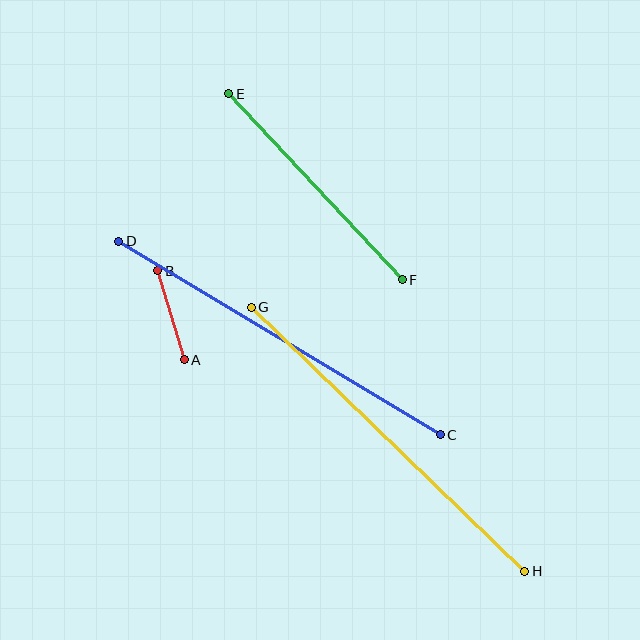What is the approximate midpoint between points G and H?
The midpoint is at approximately (388, 439) pixels.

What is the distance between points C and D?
The distance is approximately 375 pixels.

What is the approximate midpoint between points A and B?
The midpoint is at approximately (171, 315) pixels.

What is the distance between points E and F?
The distance is approximately 254 pixels.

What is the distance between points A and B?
The distance is approximately 93 pixels.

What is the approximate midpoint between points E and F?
The midpoint is at approximately (315, 187) pixels.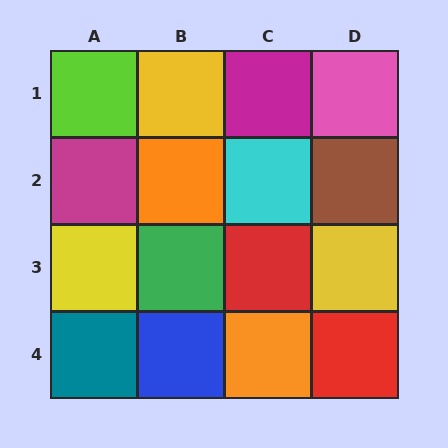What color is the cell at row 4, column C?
Orange.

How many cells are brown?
1 cell is brown.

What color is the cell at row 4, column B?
Blue.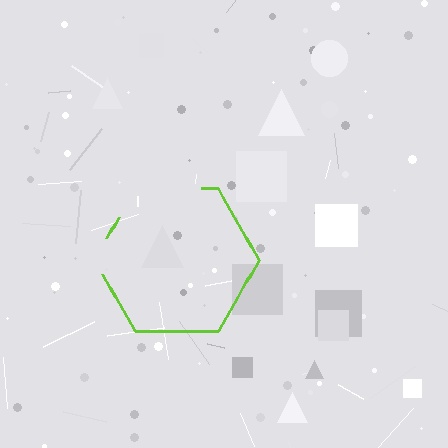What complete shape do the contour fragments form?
The contour fragments form a hexagon.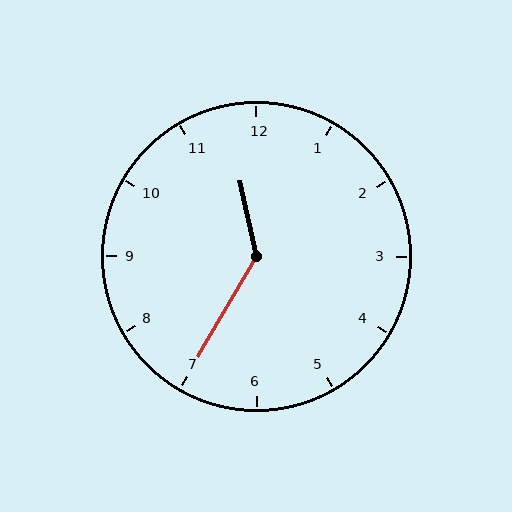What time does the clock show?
11:35.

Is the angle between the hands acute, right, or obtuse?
It is obtuse.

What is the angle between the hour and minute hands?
Approximately 138 degrees.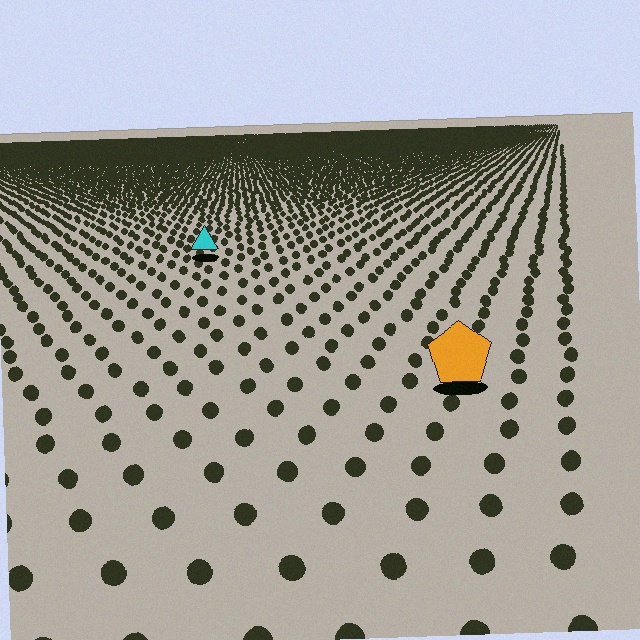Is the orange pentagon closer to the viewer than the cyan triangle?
Yes. The orange pentagon is closer — you can tell from the texture gradient: the ground texture is coarser near it.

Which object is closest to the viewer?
The orange pentagon is closest. The texture marks near it are larger and more spread out.